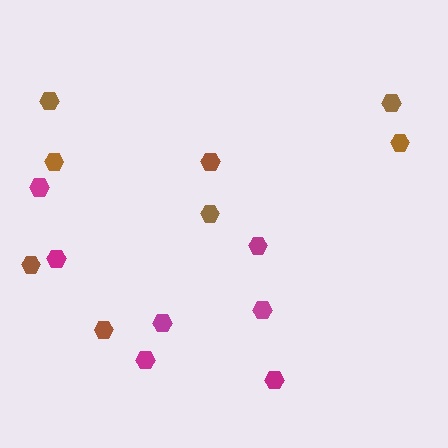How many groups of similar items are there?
There are 2 groups: one group of brown hexagons (8) and one group of magenta hexagons (7).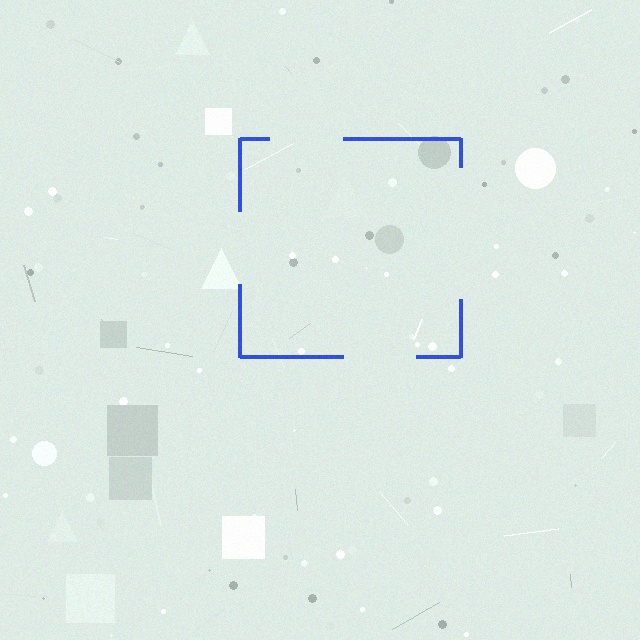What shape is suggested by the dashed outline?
The dashed outline suggests a square.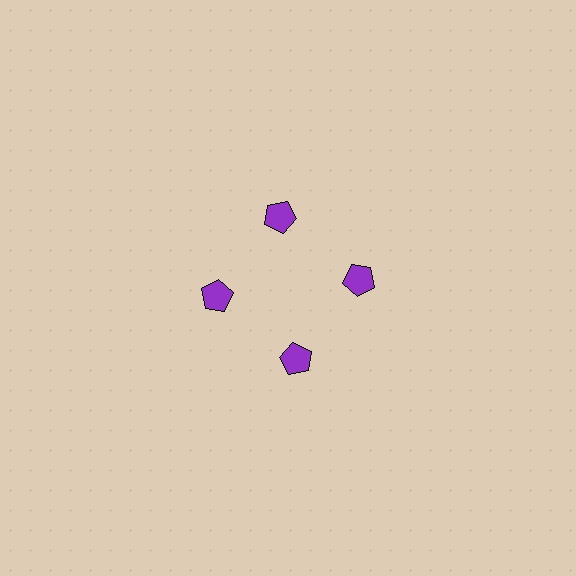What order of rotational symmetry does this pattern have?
This pattern has 4-fold rotational symmetry.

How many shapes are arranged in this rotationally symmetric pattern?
There are 4 shapes, arranged in 4 groups of 1.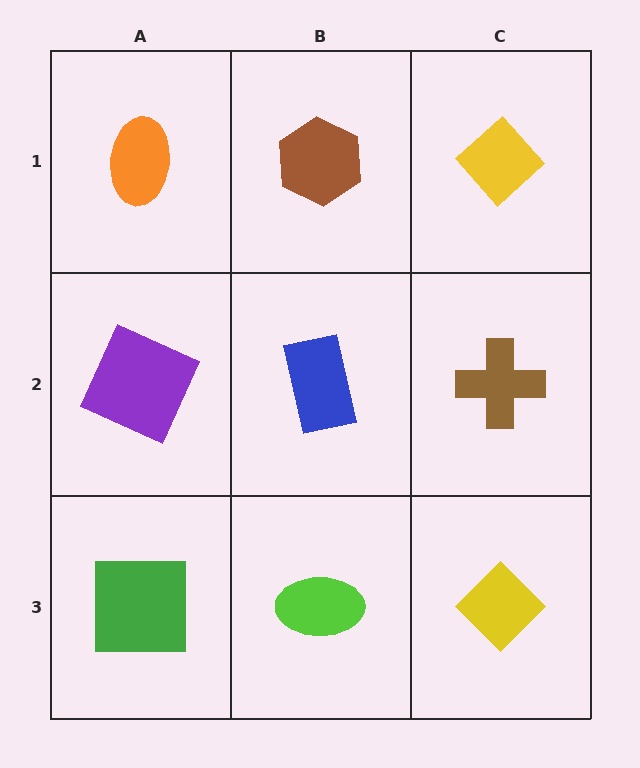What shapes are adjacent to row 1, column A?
A purple square (row 2, column A), a brown hexagon (row 1, column B).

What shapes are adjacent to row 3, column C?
A brown cross (row 2, column C), a lime ellipse (row 3, column B).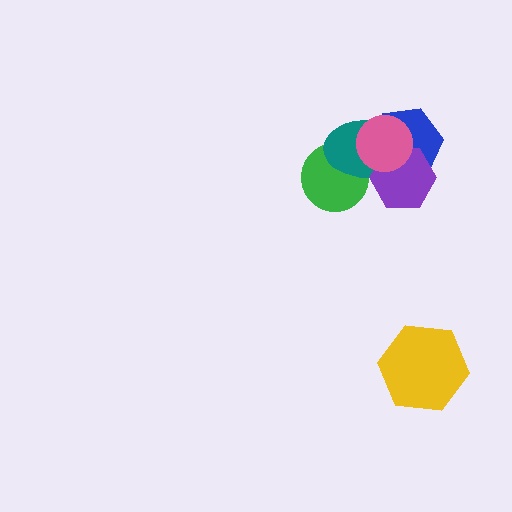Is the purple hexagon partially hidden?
Yes, it is partially covered by another shape.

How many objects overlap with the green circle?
1 object overlaps with the green circle.